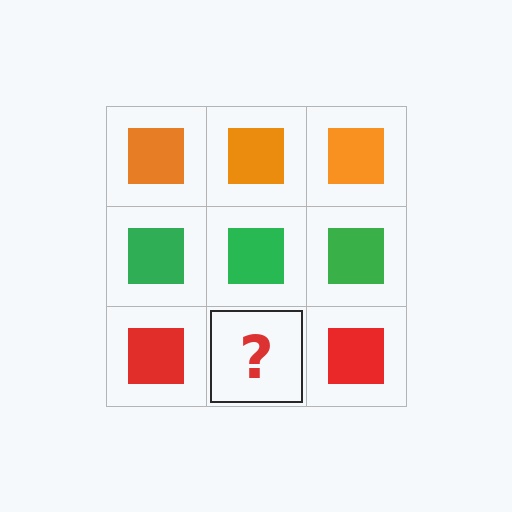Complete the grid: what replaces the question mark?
The question mark should be replaced with a red square.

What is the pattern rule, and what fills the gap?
The rule is that each row has a consistent color. The gap should be filled with a red square.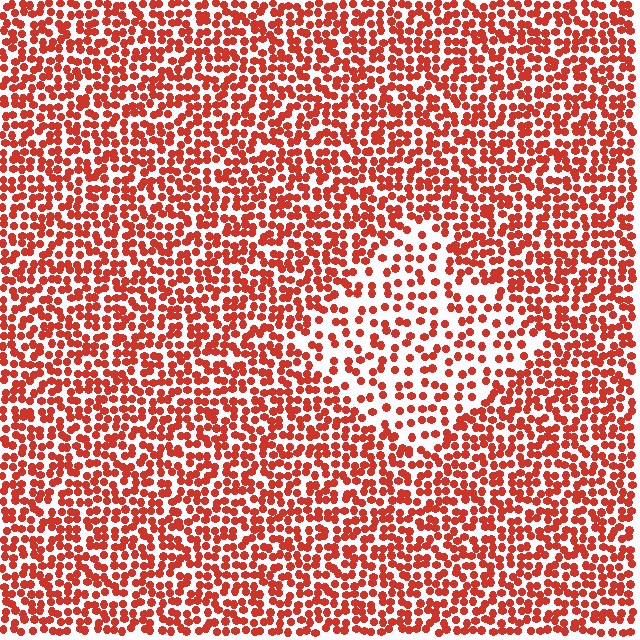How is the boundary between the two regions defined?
The boundary is defined by a change in element density (approximately 1.9x ratio). All elements are the same color, size, and shape.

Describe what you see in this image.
The image contains small red elements arranged at two different densities. A diamond-shaped region is visible where the elements are less densely packed than the surrounding area.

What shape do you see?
I see a diamond.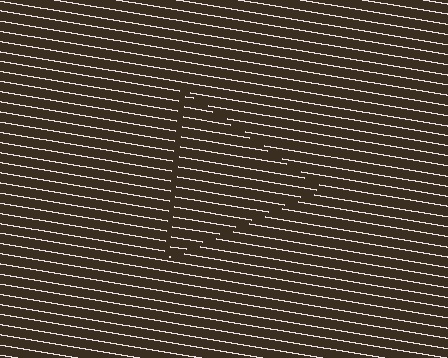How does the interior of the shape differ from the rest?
The interior of the shape contains the same grating, shifted by half a period — the contour is defined by the phase discontinuity where line-ends from the inner and outer gratings abut.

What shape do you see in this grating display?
An illusory triangle. The interior of the shape contains the same grating, shifted by half a period — the contour is defined by the phase discontinuity where line-ends from the inner and outer gratings abut.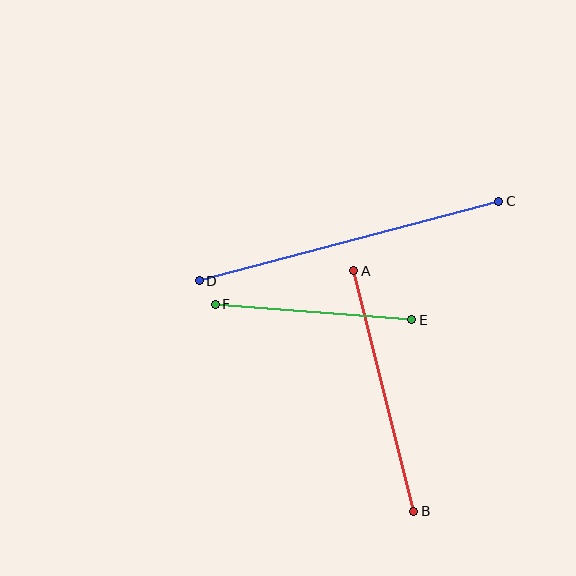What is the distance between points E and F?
The distance is approximately 197 pixels.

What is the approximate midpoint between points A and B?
The midpoint is at approximately (384, 391) pixels.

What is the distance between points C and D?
The distance is approximately 310 pixels.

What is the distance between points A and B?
The distance is approximately 248 pixels.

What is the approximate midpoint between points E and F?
The midpoint is at approximately (314, 312) pixels.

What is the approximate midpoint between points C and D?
The midpoint is at approximately (349, 241) pixels.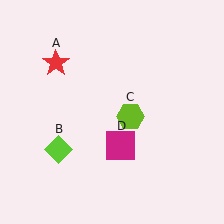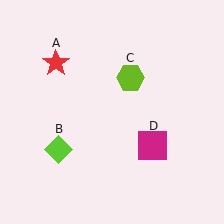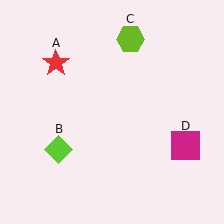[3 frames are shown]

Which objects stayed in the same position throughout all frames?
Red star (object A) and lime diamond (object B) remained stationary.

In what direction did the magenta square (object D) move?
The magenta square (object D) moved right.